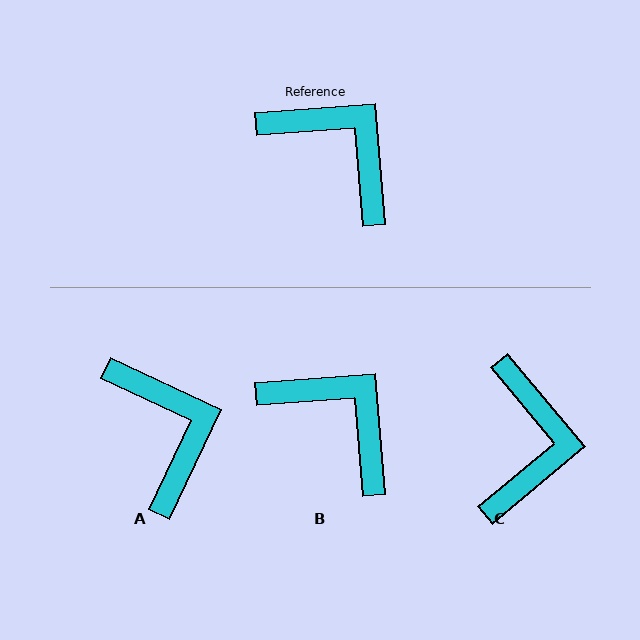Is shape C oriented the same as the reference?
No, it is off by about 55 degrees.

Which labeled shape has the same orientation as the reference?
B.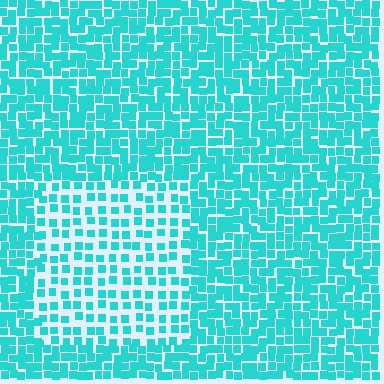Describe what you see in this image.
The image contains small cyan elements arranged at two different densities. A rectangle-shaped region is visible where the elements are less densely packed than the surrounding area.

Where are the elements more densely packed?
The elements are more densely packed outside the rectangle boundary.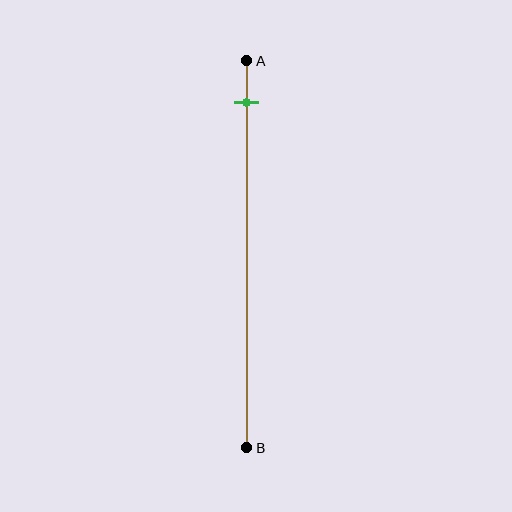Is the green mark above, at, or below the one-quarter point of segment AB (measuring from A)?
The green mark is above the one-quarter point of segment AB.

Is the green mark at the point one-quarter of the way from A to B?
No, the mark is at about 10% from A, not at the 25% one-quarter point.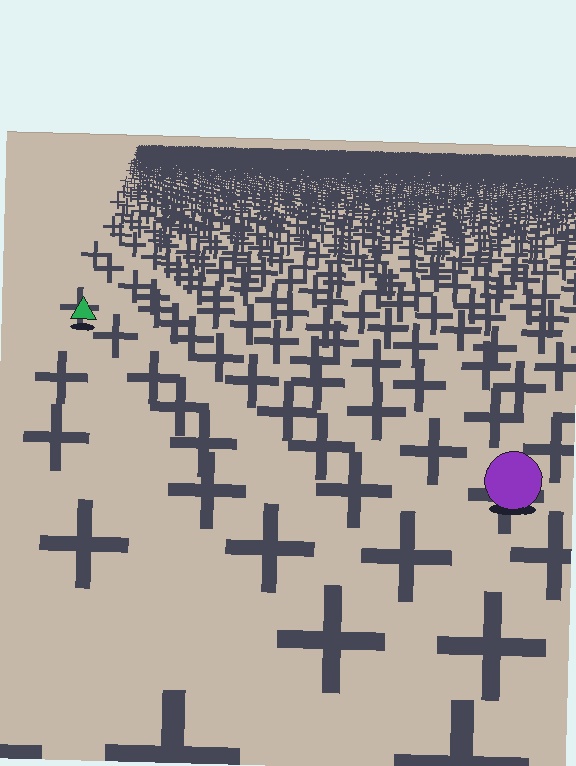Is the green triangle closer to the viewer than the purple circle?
No. The purple circle is closer — you can tell from the texture gradient: the ground texture is coarser near it.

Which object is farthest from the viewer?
The green triangle is farthest from the viewer. It appears smaller and the ground texture around it is denser.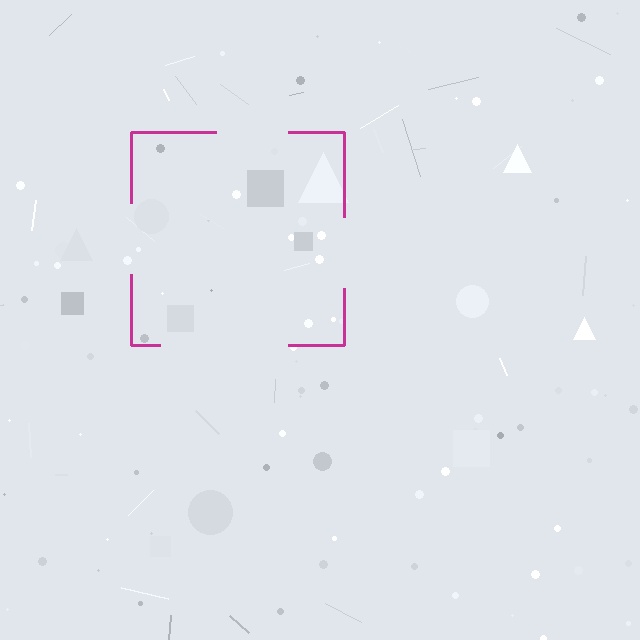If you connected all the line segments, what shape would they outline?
They would outline a square.